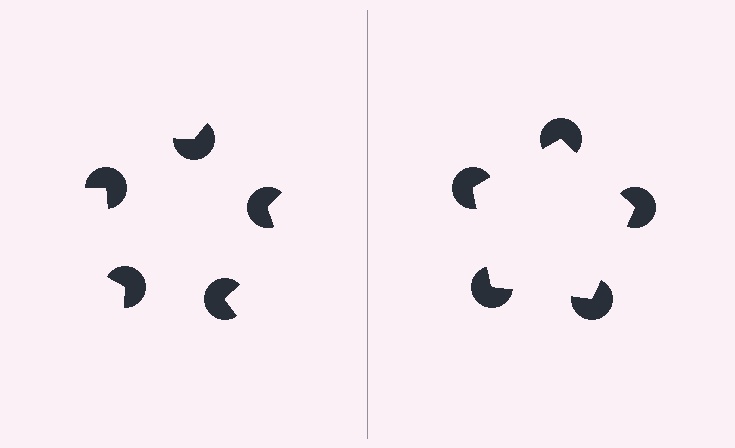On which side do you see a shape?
An illusory pentagon appears on the right side. On the left side the wedge cuts are rotated, so no coherent shape forms.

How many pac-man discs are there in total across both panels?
10 — 5 on each side.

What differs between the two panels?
The pac-man discs are positioned identically on both sides; only the wedge orientations differ. On the right they align to a pentagon; on the left they are misaligned.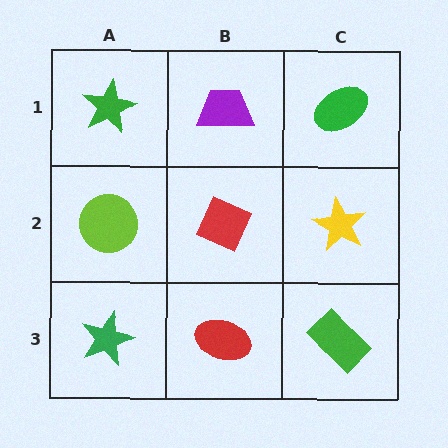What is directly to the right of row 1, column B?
A green ellipse.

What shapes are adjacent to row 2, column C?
A green ellipse (row 1, column C), a green rectangle (row 3, column C), a red diamond (row 2, column B).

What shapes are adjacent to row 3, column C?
A yellow star (row 2, column C), a red ellipse (row 3, column B).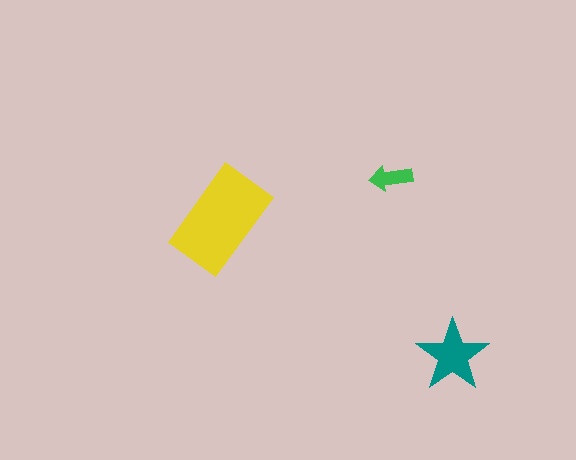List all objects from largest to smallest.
The yellow rectangle, the teal star, the green arrow.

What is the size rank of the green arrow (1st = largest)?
3rd.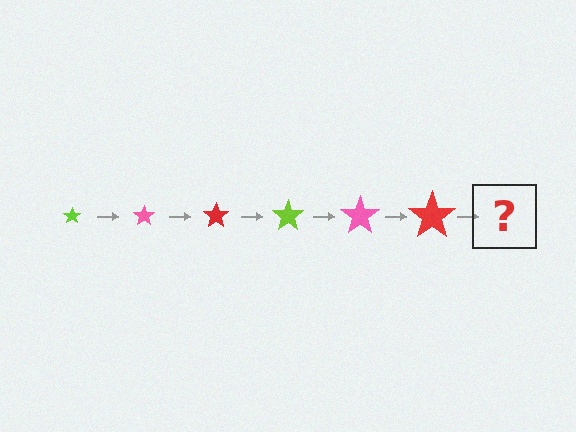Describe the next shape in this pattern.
It should be a lime star, larger than the previous one.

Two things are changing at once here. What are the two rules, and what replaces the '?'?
The two rules are that the star grows larger each step and the color cycles through lime, pink, and red. The '?' should be a lime star, larger than the previous one.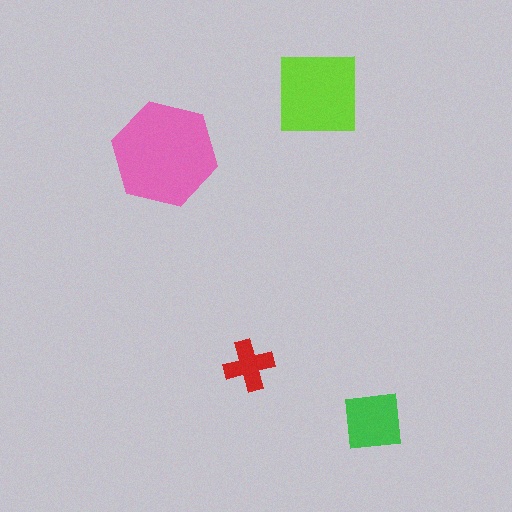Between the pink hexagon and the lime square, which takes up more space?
The pink hexagon.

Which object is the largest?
The pink hexagon.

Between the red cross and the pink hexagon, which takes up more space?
The pink hexagon.